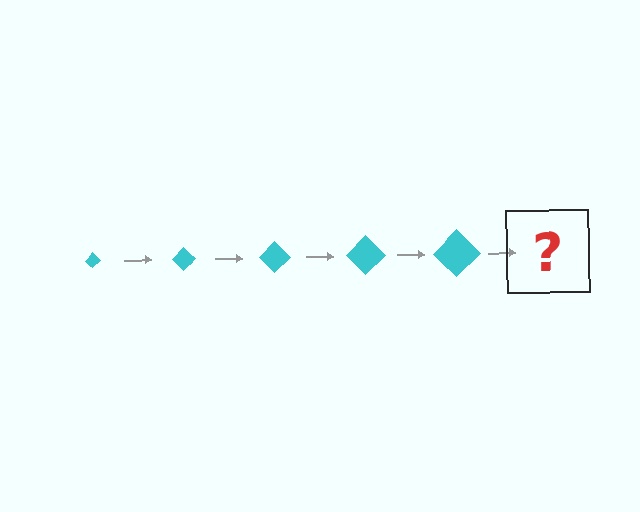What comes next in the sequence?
The next element should be a cyan diamond, larger than the previous one.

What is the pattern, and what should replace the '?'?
The pattern is that the diamond gets progressively larger each step. The '?' should be a cyan diamond, larger than the previous one.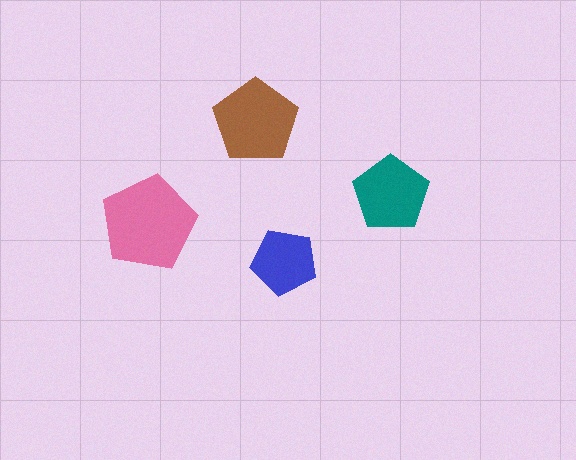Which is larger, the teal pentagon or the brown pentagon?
The brown one.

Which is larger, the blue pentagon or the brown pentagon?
The brown one.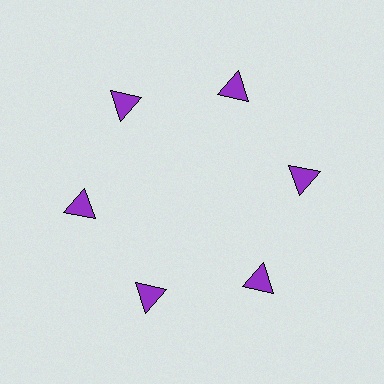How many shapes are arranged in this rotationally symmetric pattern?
There are 6 shapes, arranged in 6 groups of 1.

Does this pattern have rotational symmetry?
Yes, this pattern has 6-fold rotational symmetry. It looks the same after rotating 60 degrees around the center.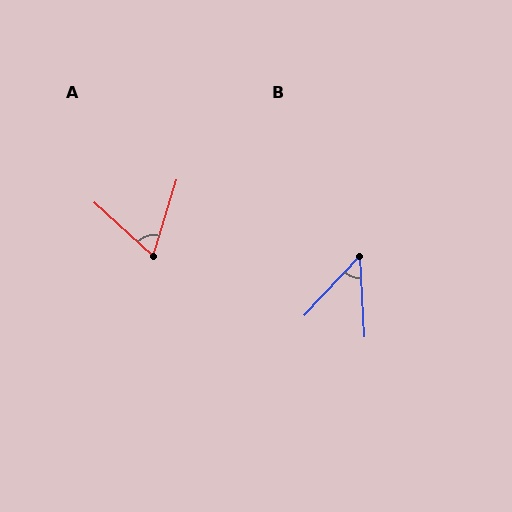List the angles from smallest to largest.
B (46°), A (65°).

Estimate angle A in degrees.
Approximately 65 degrees.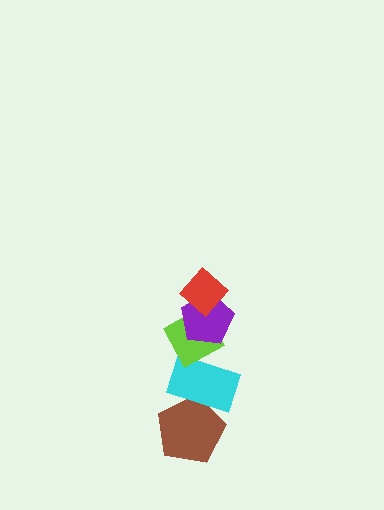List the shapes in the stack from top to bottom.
From top to bottom: the red diamond, the purple pentagon, the lime diamond, the cyan rectangle, the brown pentagon.